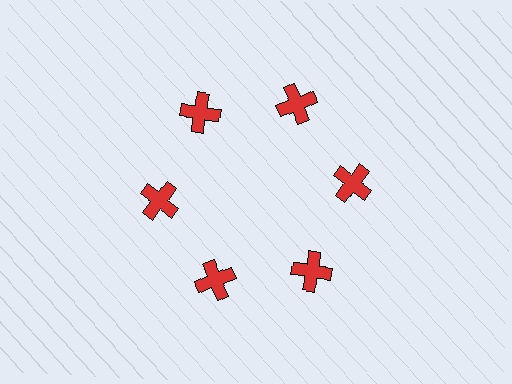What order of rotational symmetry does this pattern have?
This pattern has 6-fold rotational symmetry.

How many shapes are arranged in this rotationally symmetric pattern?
There are 6 shapes, arranged in 6 groups of 1.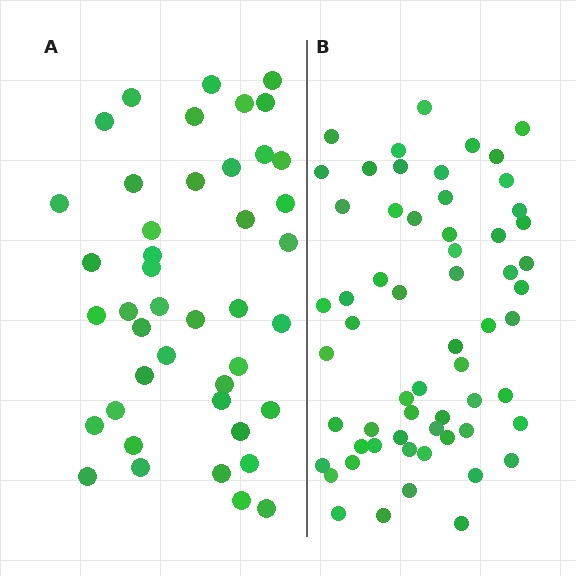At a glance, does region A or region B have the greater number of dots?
Region B (the right region) has more dots.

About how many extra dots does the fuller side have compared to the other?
Region B has approximately 15 more dots than region A.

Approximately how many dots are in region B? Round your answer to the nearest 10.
About 60 dots.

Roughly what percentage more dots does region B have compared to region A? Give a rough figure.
About 40% more.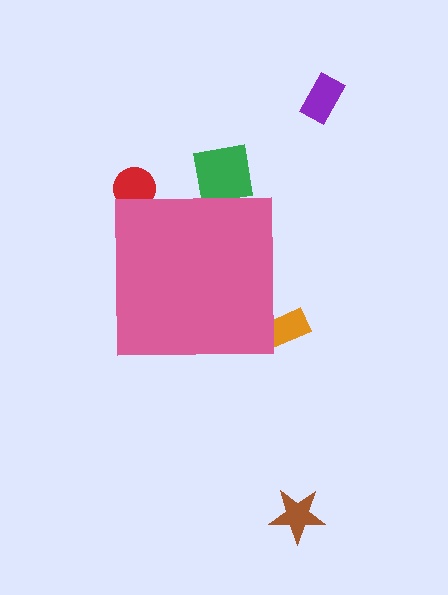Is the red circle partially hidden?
Yes, the red circle is partially hidden behind the pink square.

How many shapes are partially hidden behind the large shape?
3 shapes are partially hidden.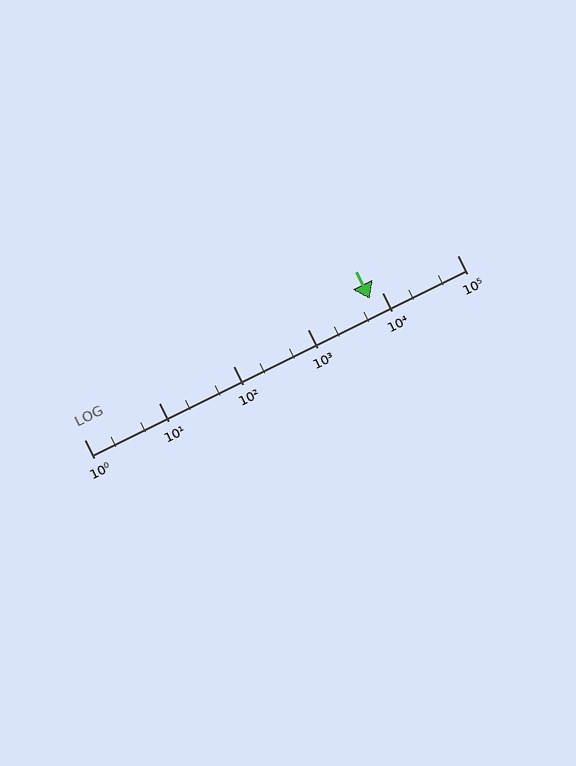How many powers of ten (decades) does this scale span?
The scale spans 5 decades, from 1 to 100000.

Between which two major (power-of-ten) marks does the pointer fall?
The pointer is between 1000 and 10000.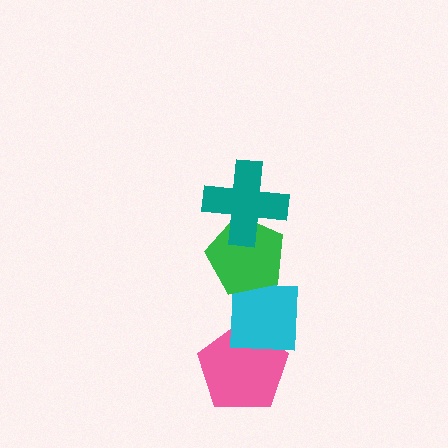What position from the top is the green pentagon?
The green pentagon is 2nd from the top.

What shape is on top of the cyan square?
The green pentagon is on top of the cyan square.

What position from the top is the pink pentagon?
The pink pentagon is 4th from the top.